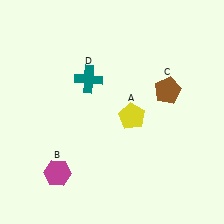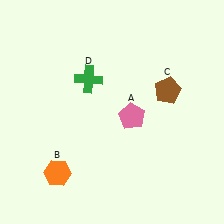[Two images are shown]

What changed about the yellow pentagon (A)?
In Image 1, A is yellow. In Image 2, it changed to pink.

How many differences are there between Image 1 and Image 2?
There are 3 differences between the two images.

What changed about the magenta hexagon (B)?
In Image 1, B is magenta. In Image 2, it changed to orange.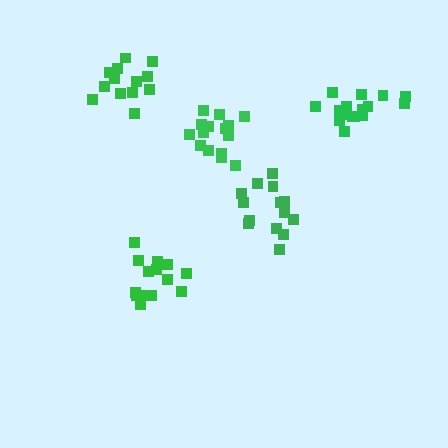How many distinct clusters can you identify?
There are 5 distinct clusters.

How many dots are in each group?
Group 1: 14 dots, Group 2: 16 dots, Group 3: 13 dots, Group 4: 15 dots, Group 5: 15 dots (73 total).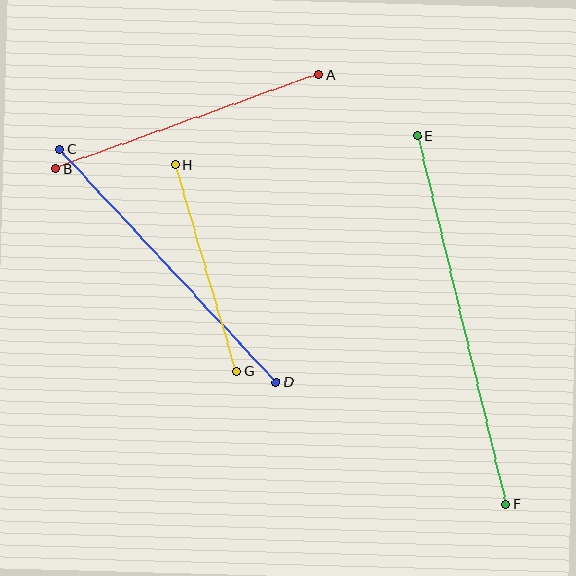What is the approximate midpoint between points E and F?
The midpoint is at approximately (462, 320) pixels.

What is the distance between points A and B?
The distance is approximately 279 pixels.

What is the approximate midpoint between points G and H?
The midpoint is at approximately (206, 268) pixels.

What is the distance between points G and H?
The distance is approximately 215 pixels.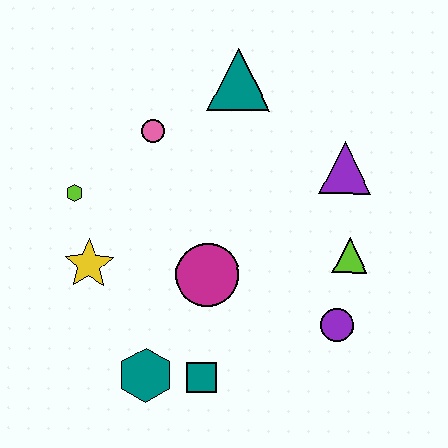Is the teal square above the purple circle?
No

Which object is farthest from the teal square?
The teal triangle is farthest from the teal square.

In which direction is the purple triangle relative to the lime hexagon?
The purple triangle is to the right of the lime hexagon.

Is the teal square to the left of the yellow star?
No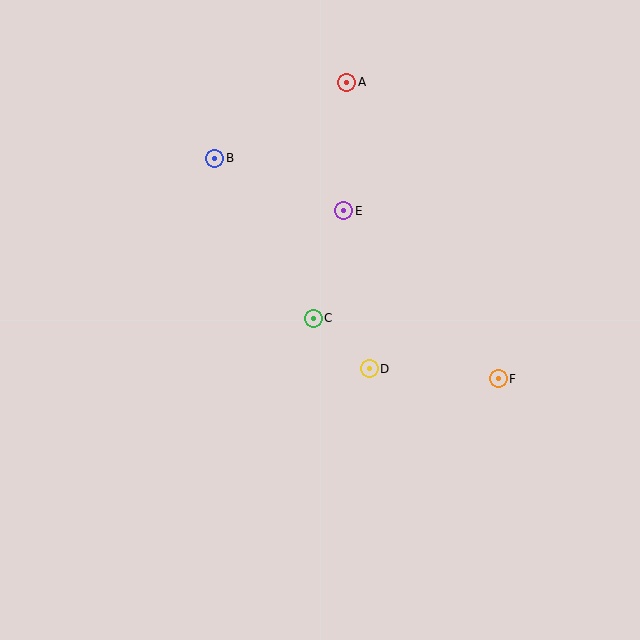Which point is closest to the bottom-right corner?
Point F is closest to the bottom-right corner.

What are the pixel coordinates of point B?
Point B is at (215, 158).